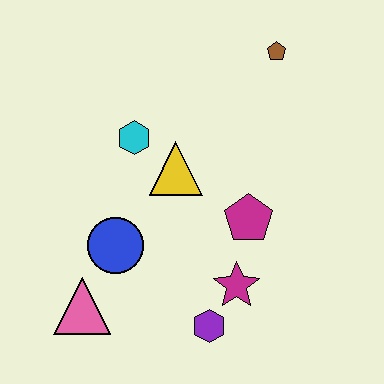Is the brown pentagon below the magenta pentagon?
No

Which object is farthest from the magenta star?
The brown pentagon is farthest from the magenta star.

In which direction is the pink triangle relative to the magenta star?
The pink triangle is to the left of the magenta star.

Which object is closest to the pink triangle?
The blue circle is closest to the pink triangle.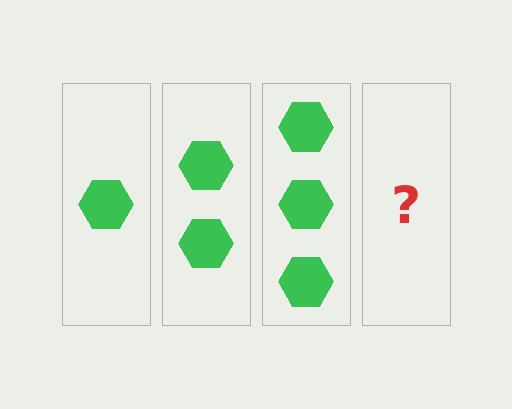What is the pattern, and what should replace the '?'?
The pattern is that each step adds one more hexagon. The '?' should be 4 hexagons.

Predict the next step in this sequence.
The next step is 4 hexagons.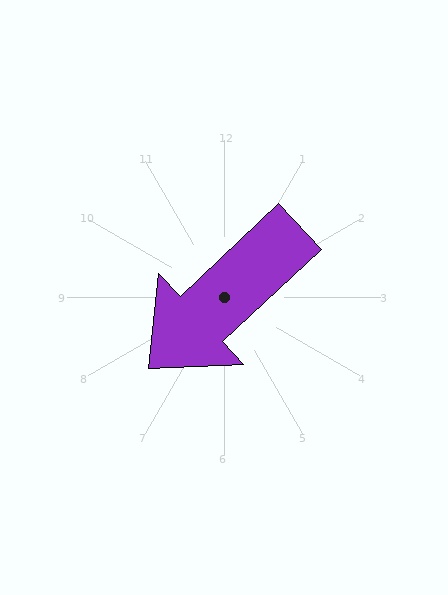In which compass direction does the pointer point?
Southwest.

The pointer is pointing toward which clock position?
Roughly 8 o'clock.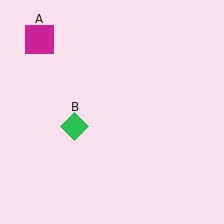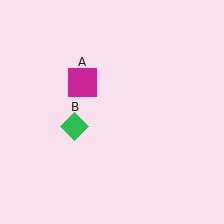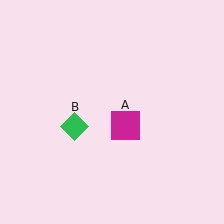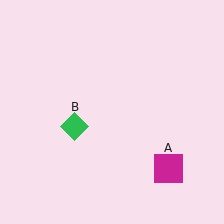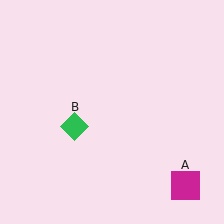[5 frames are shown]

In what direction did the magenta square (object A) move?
The magenta square (object A) moved down and to the right.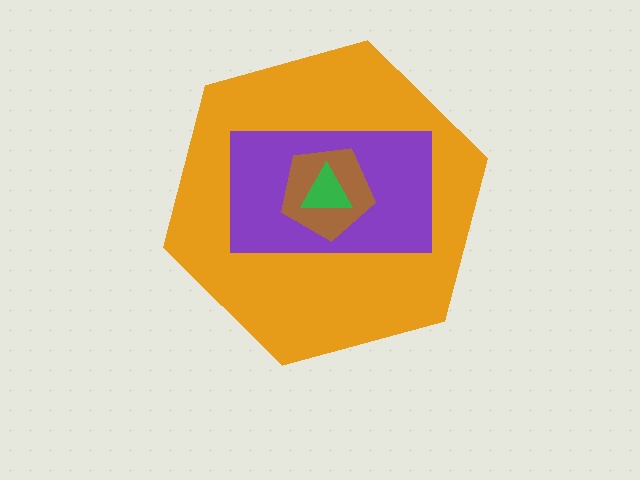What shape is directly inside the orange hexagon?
The purple rectangle.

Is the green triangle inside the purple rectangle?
Yes.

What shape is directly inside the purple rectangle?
The brown pentagon.